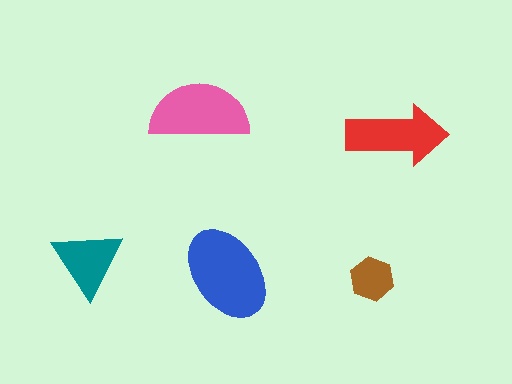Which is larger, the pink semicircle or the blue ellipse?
The blue ellipse.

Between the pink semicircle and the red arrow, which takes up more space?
The pink semicircle.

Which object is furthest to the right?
The red arrow is rightmost.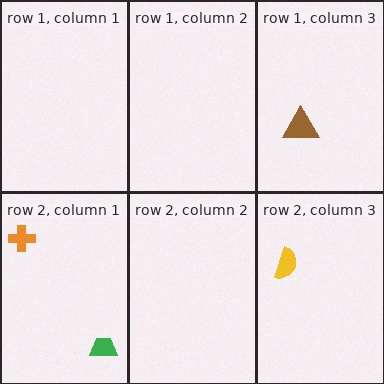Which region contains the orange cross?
The row 2, column 1 region.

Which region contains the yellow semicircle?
The row 2, column 3 region.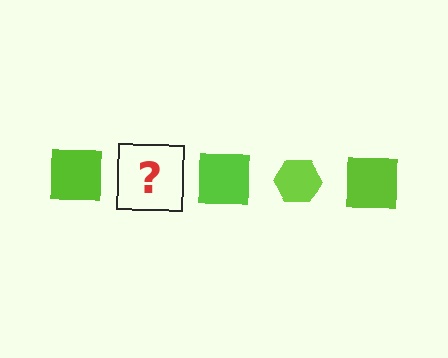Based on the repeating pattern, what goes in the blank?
The blank should be a lime hexagon.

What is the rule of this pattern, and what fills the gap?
The rule is that the pattern cycles through square, hexagon shapes in lime. The gap should be filled with a lime hexagon.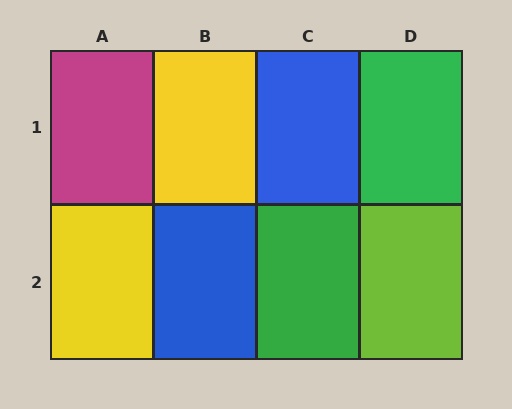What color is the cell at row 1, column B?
Yellow.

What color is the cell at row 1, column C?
Blue.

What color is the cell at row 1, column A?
Magenta.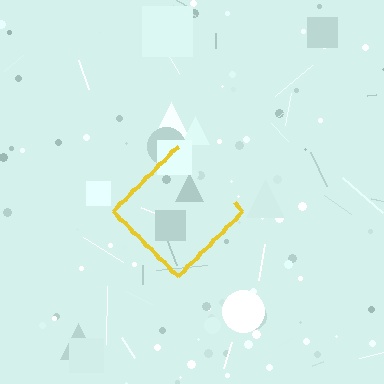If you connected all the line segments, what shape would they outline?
They would outline a diamond.